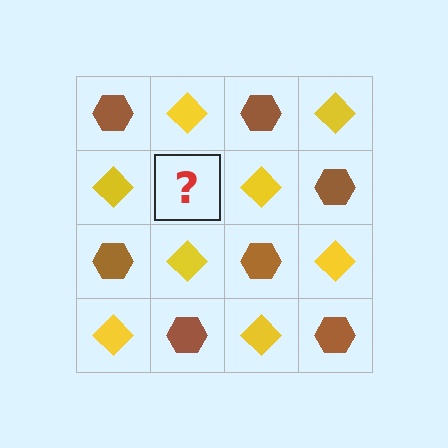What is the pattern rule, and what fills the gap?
The rule is that it alternates brown hexagon and yellow diamond in a checkerboard pattern. The gap should be filled with a brown hexagon.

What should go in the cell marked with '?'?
The missing cell should contain a brown hexagon.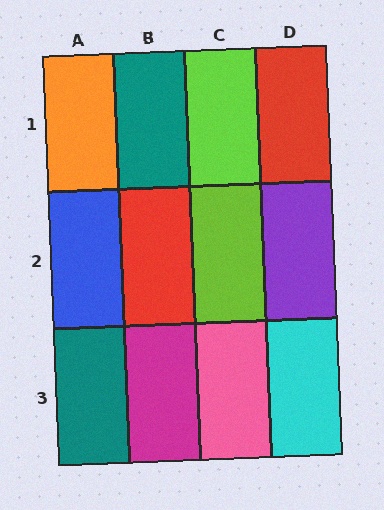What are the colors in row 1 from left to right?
Orange, teal, lime, red.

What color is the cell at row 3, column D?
Cyan.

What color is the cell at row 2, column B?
Red.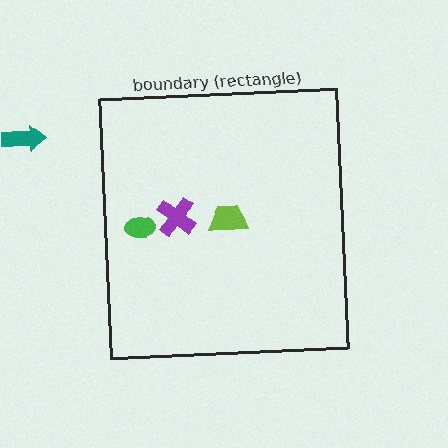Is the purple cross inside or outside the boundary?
Inside.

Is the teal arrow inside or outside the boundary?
Outside.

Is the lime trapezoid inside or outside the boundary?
Inside.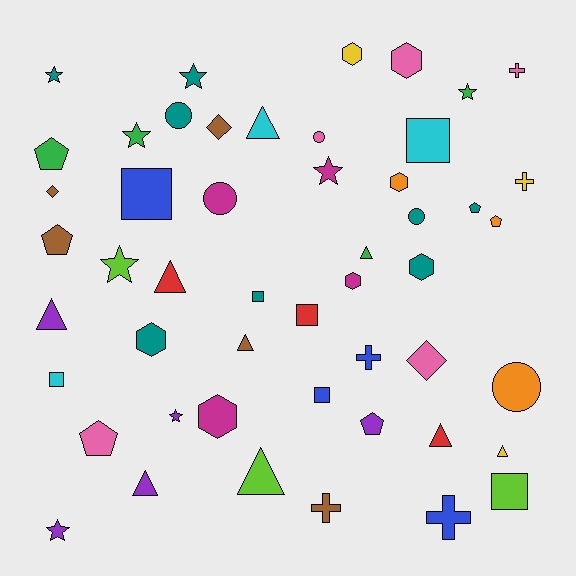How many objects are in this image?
There are 50 objects.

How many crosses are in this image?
There are 5 crosses.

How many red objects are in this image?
There are 3 red objects.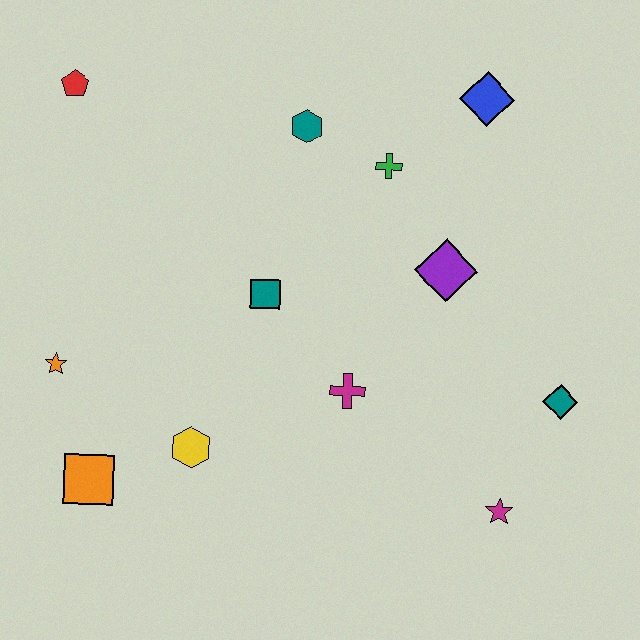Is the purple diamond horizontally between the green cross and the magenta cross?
No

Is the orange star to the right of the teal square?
No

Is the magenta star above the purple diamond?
No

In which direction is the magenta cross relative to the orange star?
The magenta cross is to the right of the orange star.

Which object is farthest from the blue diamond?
The orange square is farthest from the blue diamond.